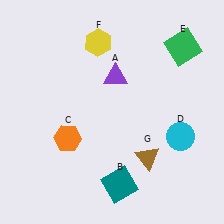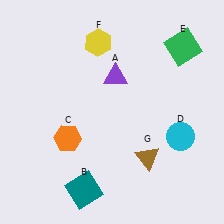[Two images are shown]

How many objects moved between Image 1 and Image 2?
1 object moved between the two images.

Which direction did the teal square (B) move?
The teal square (B) moved left.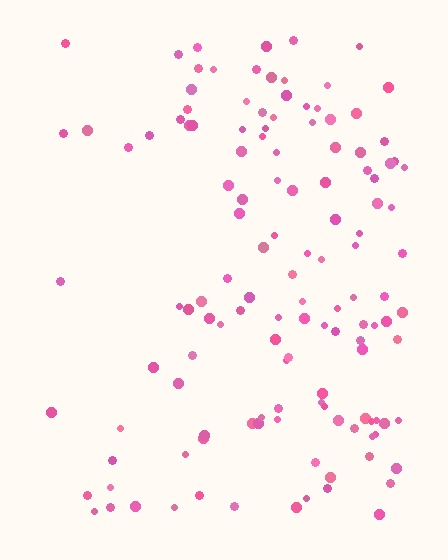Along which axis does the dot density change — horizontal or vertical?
Horizontal.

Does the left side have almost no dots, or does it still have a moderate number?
Still a moderate number, just noticeably fewer than the right.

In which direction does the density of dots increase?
From left to right, with the right side densest.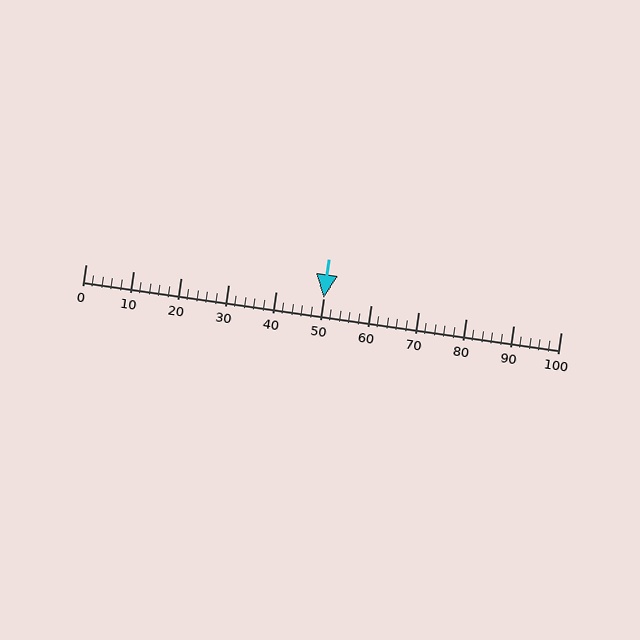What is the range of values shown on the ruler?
The ruler shows values from 0 to 100.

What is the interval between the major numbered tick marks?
The major tick marks are spaced 10 units apart.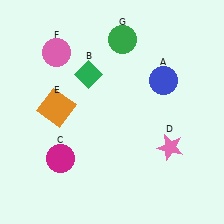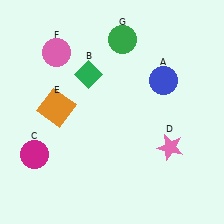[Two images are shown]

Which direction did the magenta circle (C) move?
The magenta circle (C) moved left.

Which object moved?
The magenta circle (C) moved left.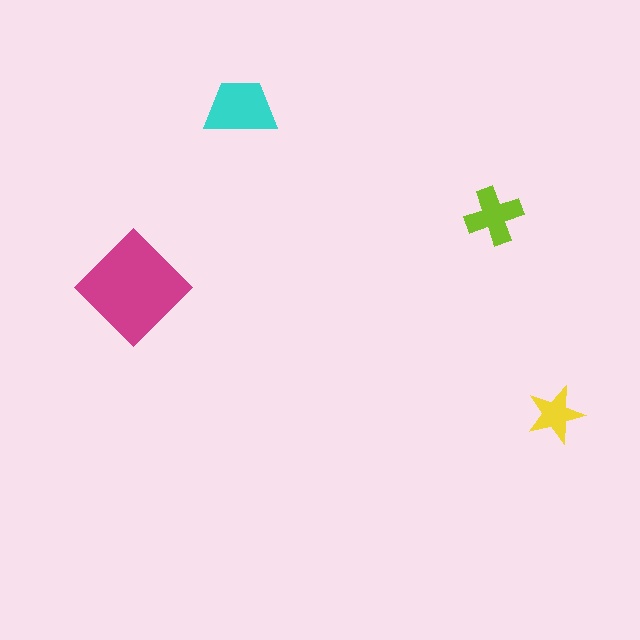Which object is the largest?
The magenta diamond.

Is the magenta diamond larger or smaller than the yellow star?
Larger.